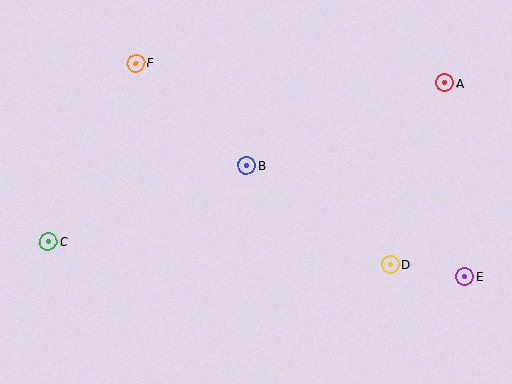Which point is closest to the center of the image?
Point B at (247, 166) is closest to the center.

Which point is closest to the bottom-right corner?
Point E is closest to the bottom-right corner.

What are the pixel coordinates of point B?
Point B is at (247, 166).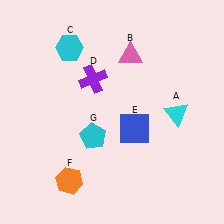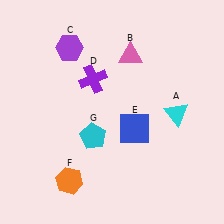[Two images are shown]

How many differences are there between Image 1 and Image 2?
There is 1 difference between the two images.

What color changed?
The hexagon (C) changed from cyan in Image 1 to purple in Image 2.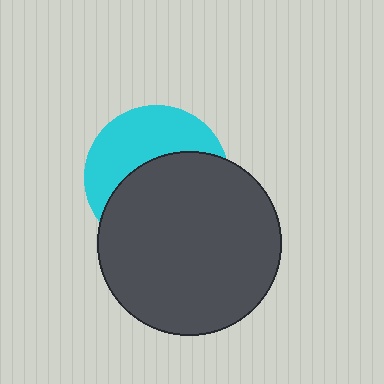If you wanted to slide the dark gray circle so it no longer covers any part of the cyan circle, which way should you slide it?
Slide it down — that is the most direct way to separate the two shapes.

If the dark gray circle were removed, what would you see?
You would see the complete cyan circle.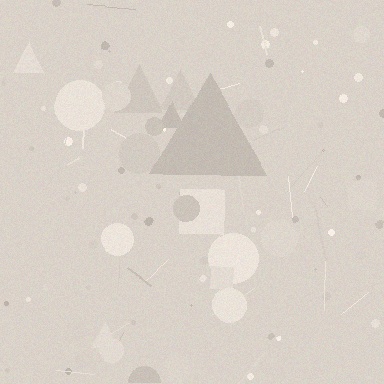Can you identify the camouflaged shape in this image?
The camouflaged shape is a triangle.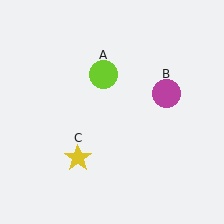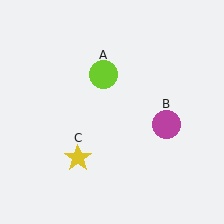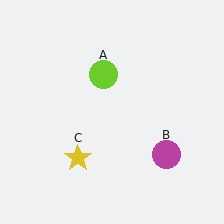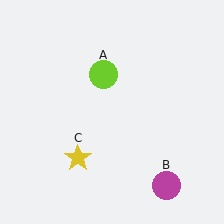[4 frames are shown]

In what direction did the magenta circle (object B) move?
The magenta circle (object B) moved down.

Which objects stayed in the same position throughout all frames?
Lime circle (object A) and yellow star (object C) remained stationary.